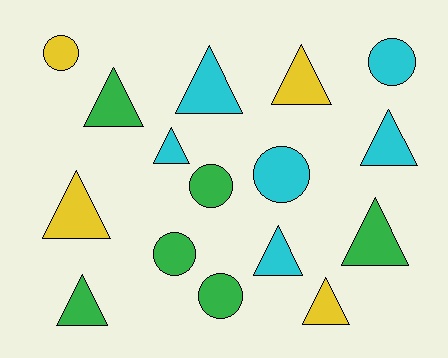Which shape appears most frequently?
Triangle, with 10 objects.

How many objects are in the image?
There are 16 objects.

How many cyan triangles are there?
There are 4 cyan triangles.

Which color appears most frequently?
Cyan, with 6 objects.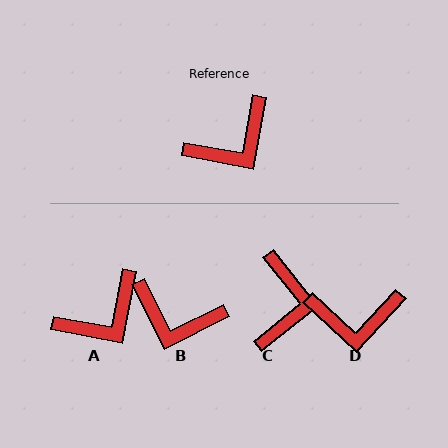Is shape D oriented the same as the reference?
No, it is off by about 32 degrees.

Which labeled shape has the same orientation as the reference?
A.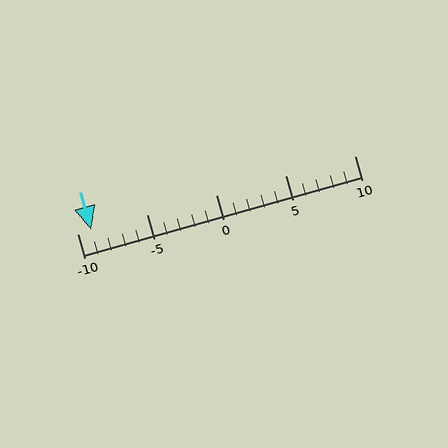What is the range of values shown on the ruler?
The ruler shows values from -10 to 10.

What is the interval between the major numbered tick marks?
The major tick marks are spaced 5 units apart.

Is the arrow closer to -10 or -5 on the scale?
The arrow is closer to -10.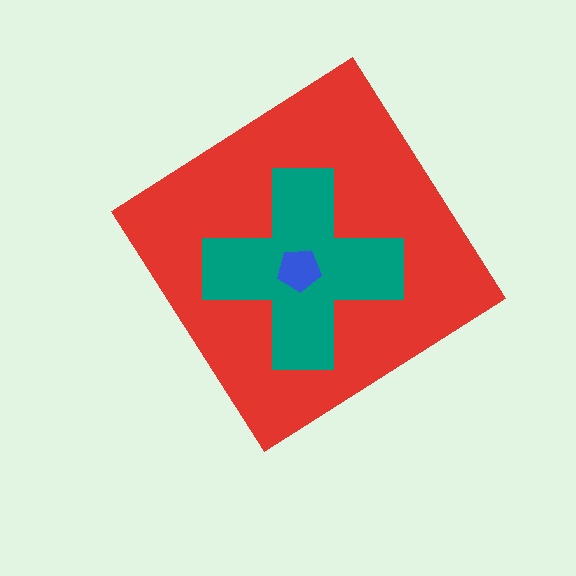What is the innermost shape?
The blue pentagon.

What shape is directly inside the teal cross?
The blue pentagon.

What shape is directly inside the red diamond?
The teal cross.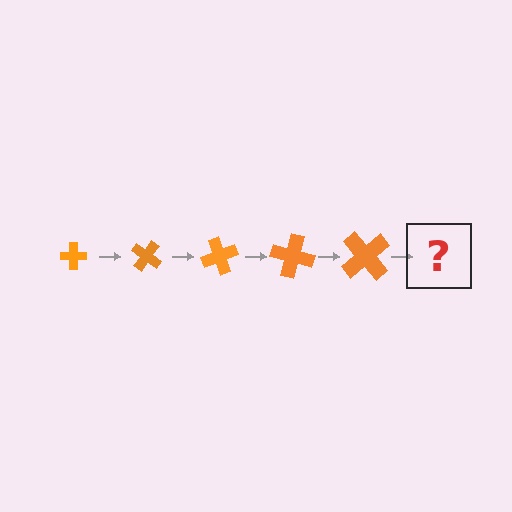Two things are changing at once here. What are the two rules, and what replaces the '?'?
The two rules are that the cross grows larger each step and it rotates 35 degrees each step. The '?' should be a cross, larger than the previous one and rotated 175 degrees from the start.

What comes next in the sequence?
The next element should be a cross, larger than the previous one and rotated 175 degrees from the start.